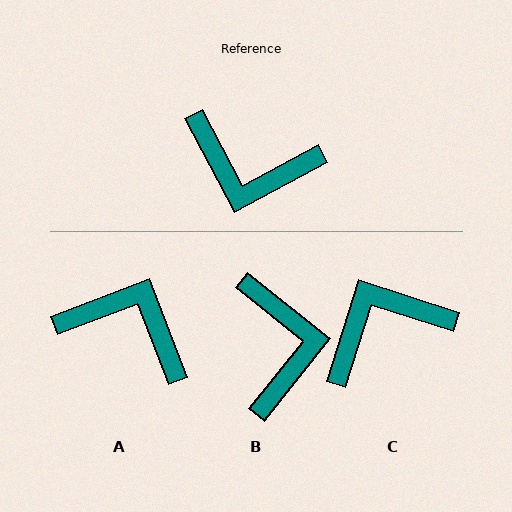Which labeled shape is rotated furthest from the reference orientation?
A, about 173 degrees away.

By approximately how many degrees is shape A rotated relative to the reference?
Approximately 173 degrees counter-clockwise.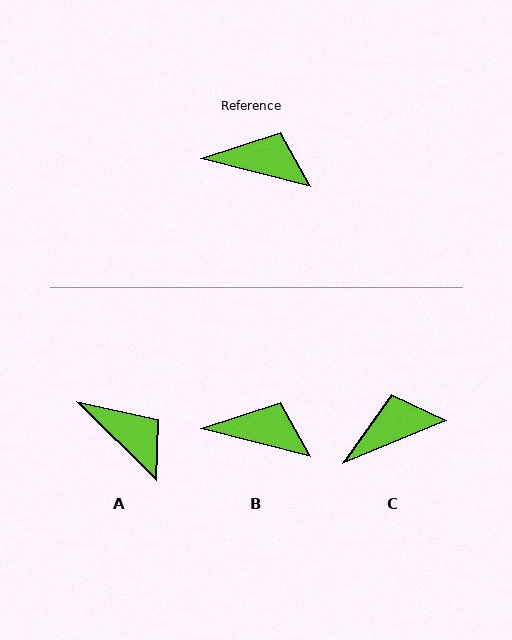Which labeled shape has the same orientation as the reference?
B.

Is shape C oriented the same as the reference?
No, it is off by about 37 degrees.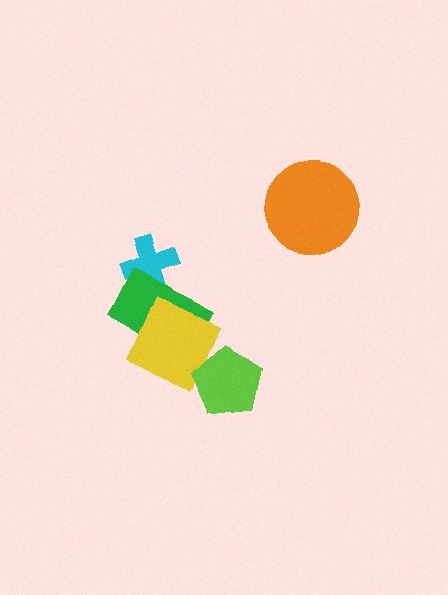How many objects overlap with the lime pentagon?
0 objects overlap with the lime pentagon.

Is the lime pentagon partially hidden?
No, no other shape covers it.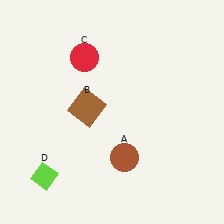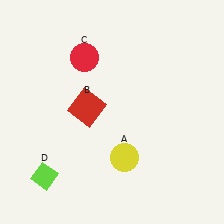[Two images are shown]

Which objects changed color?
A changed from brown to yellow. B changed from brown to red.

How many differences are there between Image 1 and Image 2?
There are 2 differences between the two images.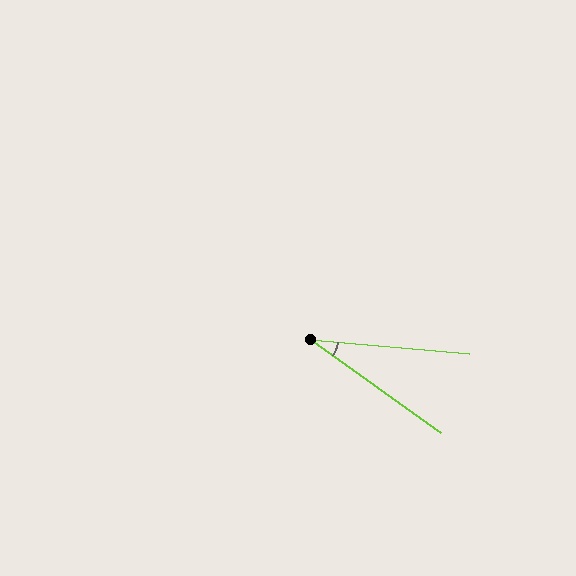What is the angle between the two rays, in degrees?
Approximately 31 degrees.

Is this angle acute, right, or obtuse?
It is acute.